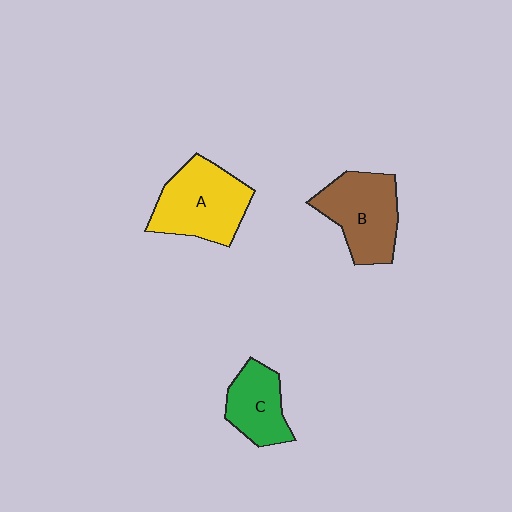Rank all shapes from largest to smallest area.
From largest to smallest: A (yellow), B (brown), C (green).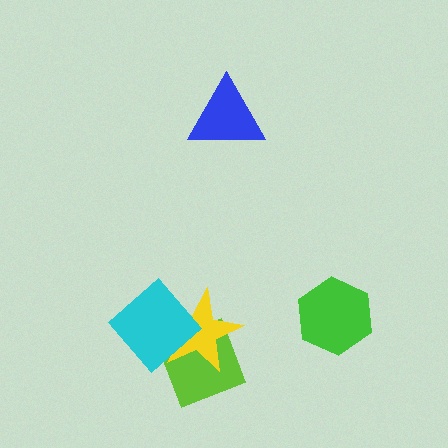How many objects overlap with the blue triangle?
0 objects overlap with the blue triangle.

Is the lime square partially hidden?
Yes, it is partially covered by another shape.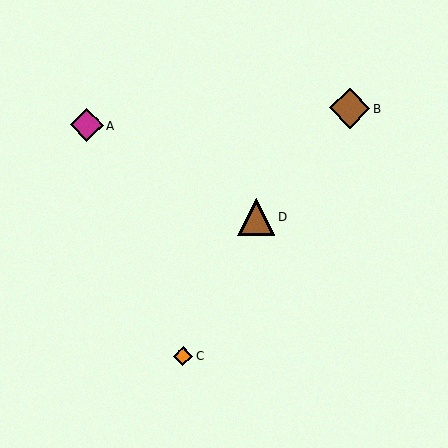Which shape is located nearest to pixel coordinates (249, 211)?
The brown triangle (labeled D) at (256, 217) is nearest to that location.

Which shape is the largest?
The brown diamond (labeled B) is the largest.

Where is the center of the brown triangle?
The center of the brown triangle is at (256, 217).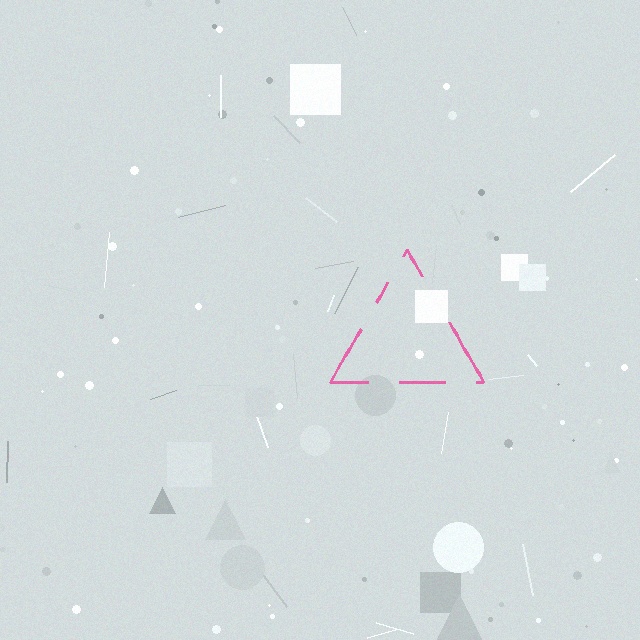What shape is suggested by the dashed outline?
The dashed outline suggests a triangle.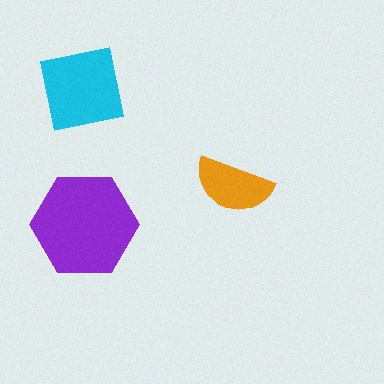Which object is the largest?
The purple hexagon.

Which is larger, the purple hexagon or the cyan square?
The purple hexagon.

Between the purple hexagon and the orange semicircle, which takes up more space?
The purple hexagon.